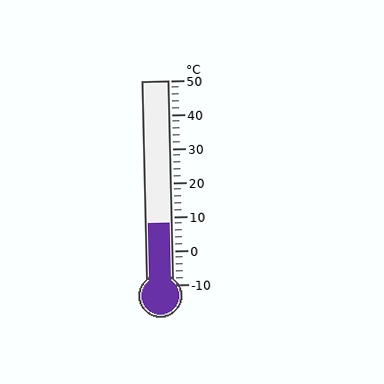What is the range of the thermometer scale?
The thermometer scale ranges from -10°C to 50°C.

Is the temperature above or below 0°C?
The temperature is above 0°C.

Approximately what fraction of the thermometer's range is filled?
The thermometer is filled to approximately 30% of its range.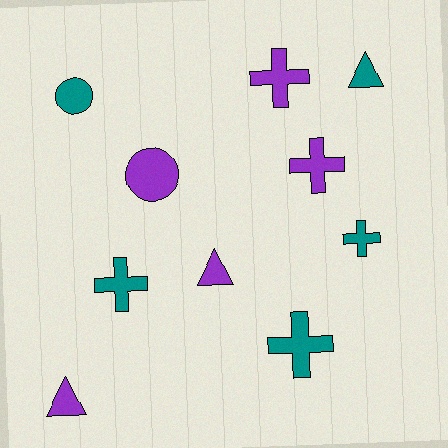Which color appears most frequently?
Purple, with 5 objects.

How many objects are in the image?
There are 10 objects.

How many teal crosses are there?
There are 3 teal crosses.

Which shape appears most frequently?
Cross, with 5 objects.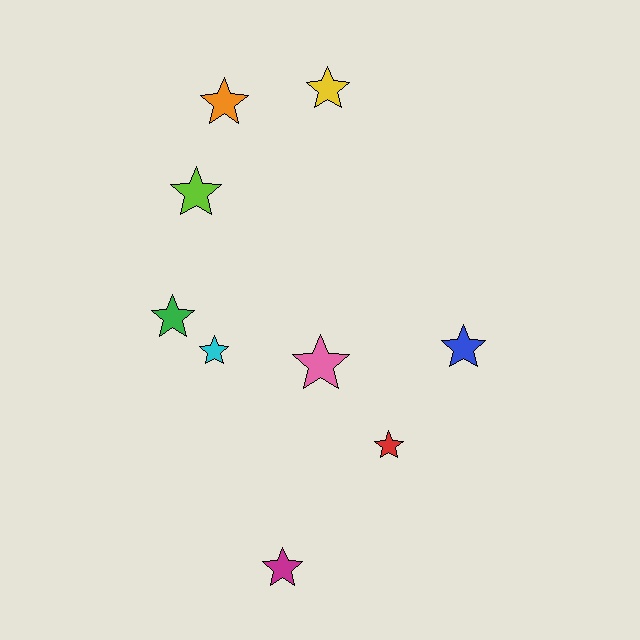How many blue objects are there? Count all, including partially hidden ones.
There is 1 blue object.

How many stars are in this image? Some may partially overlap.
There are 9 stars.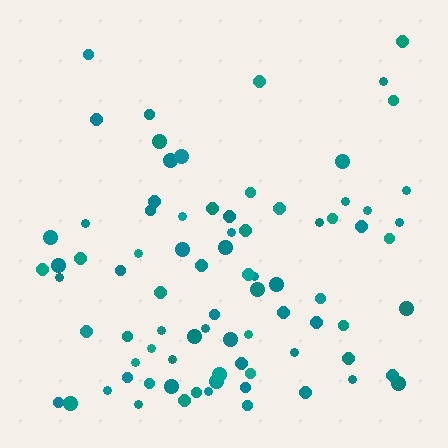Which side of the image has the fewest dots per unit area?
The top.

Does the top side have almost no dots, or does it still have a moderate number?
Still a moderate number, just noticeably fewer than the bottom.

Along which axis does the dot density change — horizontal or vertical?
Vertical.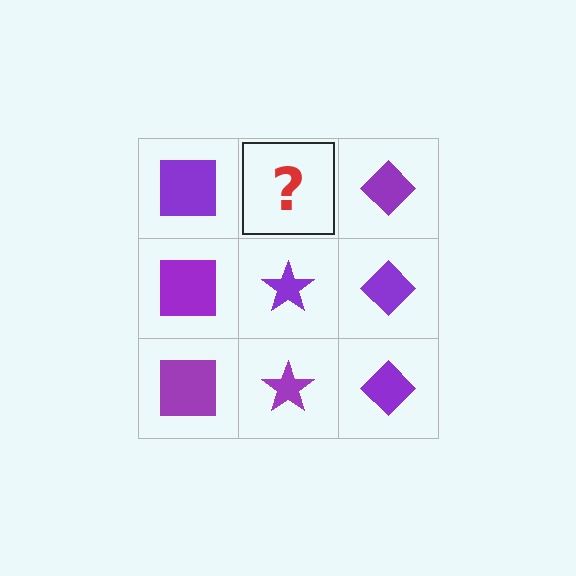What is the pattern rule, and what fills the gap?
The rule is that each column has a consistent shape. The gap should be filled with a purple star.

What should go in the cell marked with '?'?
The missing cell should contain a purple star.